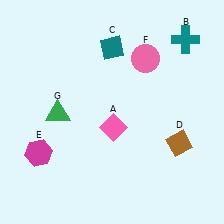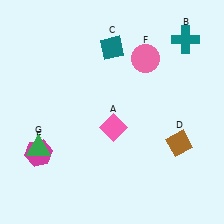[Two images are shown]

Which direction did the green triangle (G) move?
The green triangle (G) moved down.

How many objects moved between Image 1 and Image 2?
1 object moved between the two images.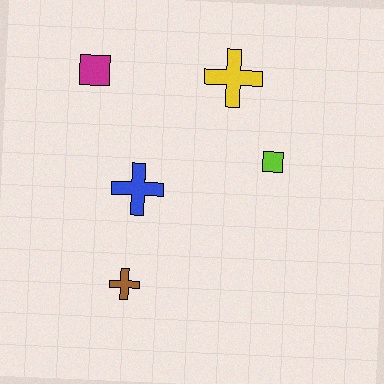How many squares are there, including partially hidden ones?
There are 2 squares.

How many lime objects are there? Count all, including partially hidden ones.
There is 1 lime object.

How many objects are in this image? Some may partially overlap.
There are 5 objects.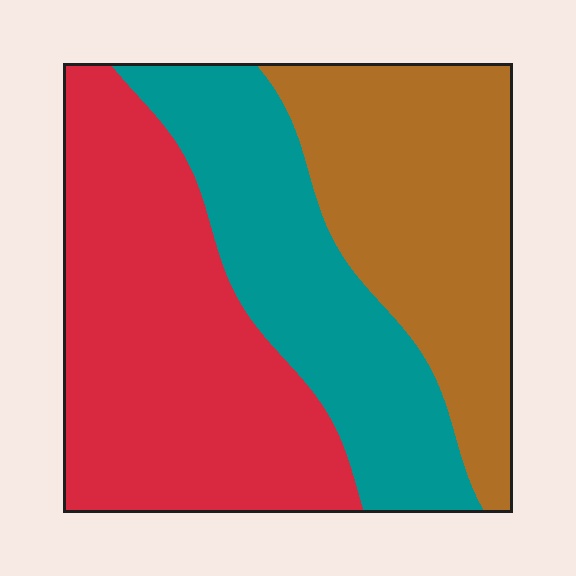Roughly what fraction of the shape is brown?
Brown covers about 30% of the shape.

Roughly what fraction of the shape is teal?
Teal takes up about one quarter (1/4) of the shape.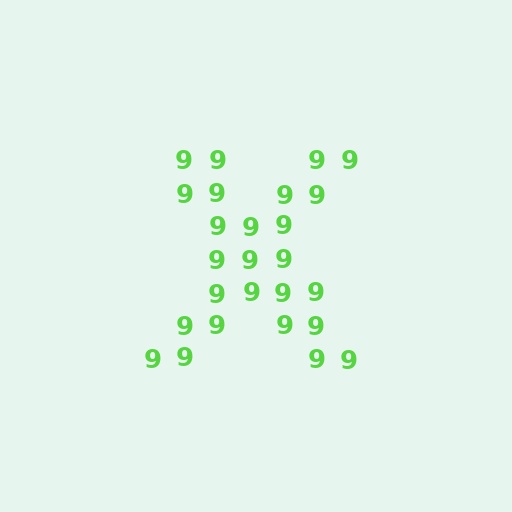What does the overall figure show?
The overall figure shows the letter X.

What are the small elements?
The small elements are digit 9's.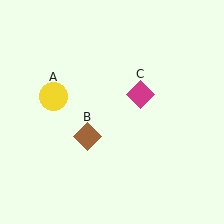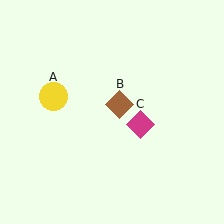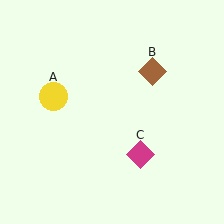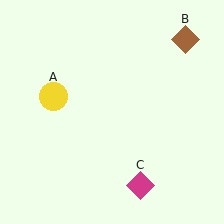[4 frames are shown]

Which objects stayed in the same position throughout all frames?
Yellow circle (object A) remained stationary.